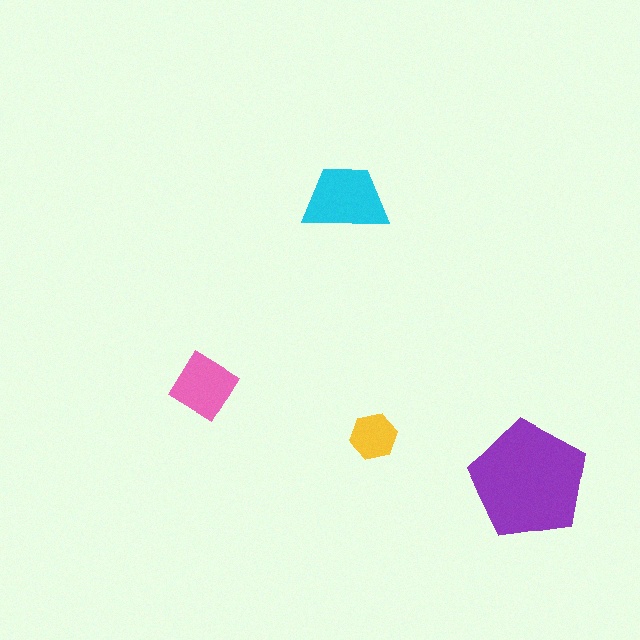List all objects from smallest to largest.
The yellow hexagon, the pink diamond, the cyan trapezoid, the purple pentagon.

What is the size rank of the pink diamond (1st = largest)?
3rd.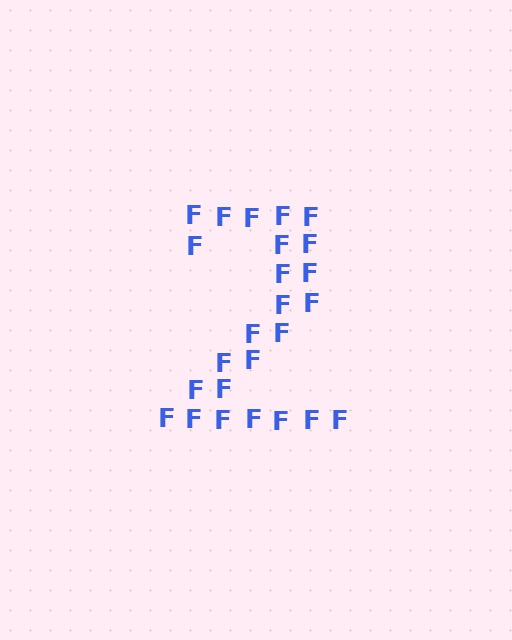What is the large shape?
The large shape is the digit 2.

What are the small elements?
The small elements are letter F's.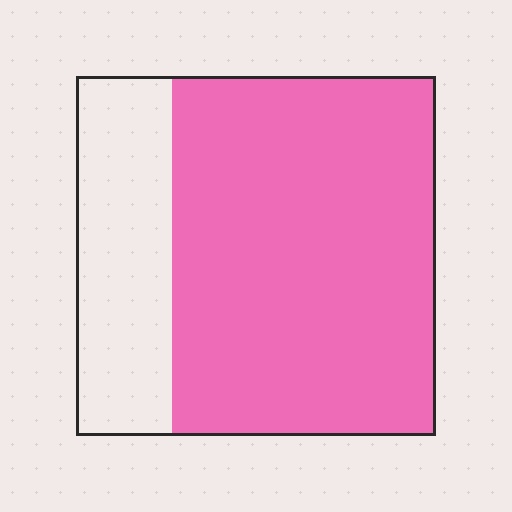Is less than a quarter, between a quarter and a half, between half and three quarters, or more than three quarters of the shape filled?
Between half and three quarters.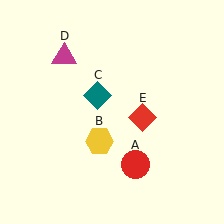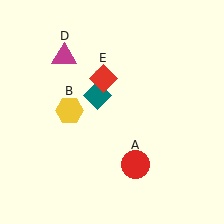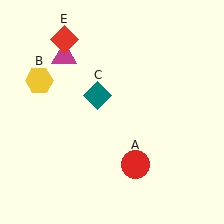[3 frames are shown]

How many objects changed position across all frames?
2 objects changed position: yellow hexagon (object B), red diamond (object E).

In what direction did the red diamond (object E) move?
The red diamond (object E) moved up and to the left.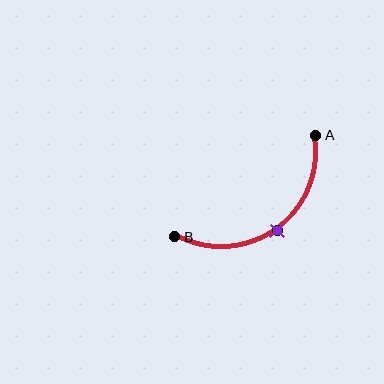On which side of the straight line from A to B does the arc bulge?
The arc bulges below and to the right of the straight line connecting A and B.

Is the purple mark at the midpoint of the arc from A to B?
Yes. The purple mark lies on the arc at equal arc-length from both A and B — it is the arc midpoint.